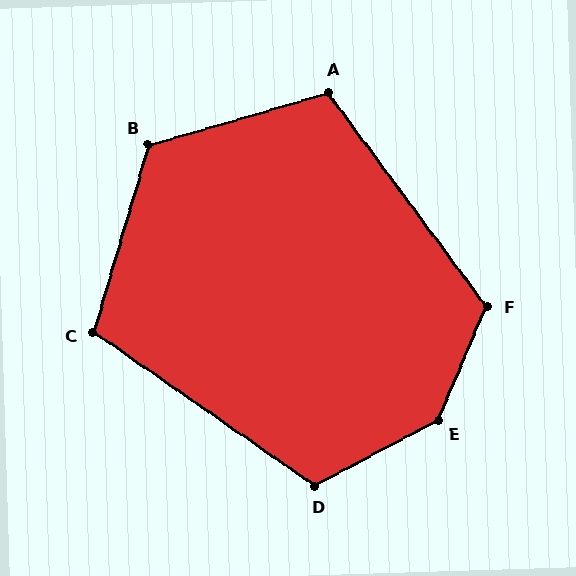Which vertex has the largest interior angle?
E, at approximately 141 degrees.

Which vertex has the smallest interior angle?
C, at approximately 108 degrees.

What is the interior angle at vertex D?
Approximately 117 degrees (obtuse).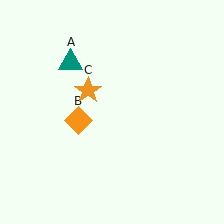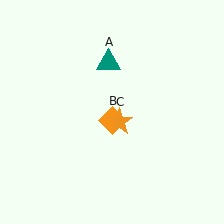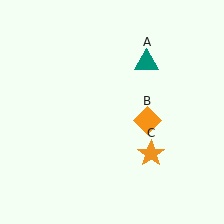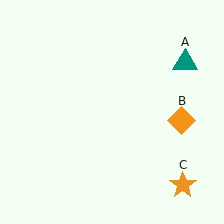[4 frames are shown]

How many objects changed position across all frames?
3 objects changed position: teal triangle (object A), orange diamond (object B), orange star (object C).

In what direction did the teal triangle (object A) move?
The teal triangle (object A) moved right.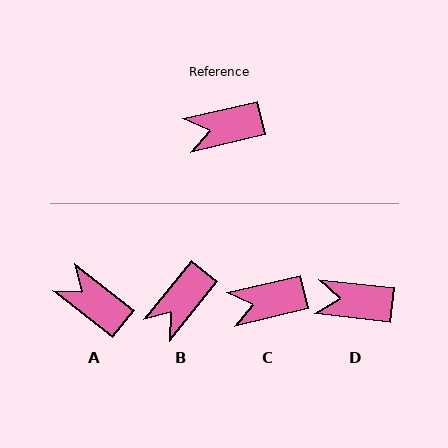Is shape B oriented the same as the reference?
No, it is off by about 38 degrees.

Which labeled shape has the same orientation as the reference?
C.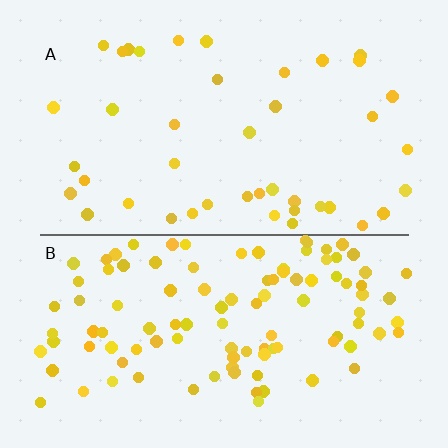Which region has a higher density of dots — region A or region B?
B (the bottom).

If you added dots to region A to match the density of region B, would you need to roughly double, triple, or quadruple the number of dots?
Approximately triple.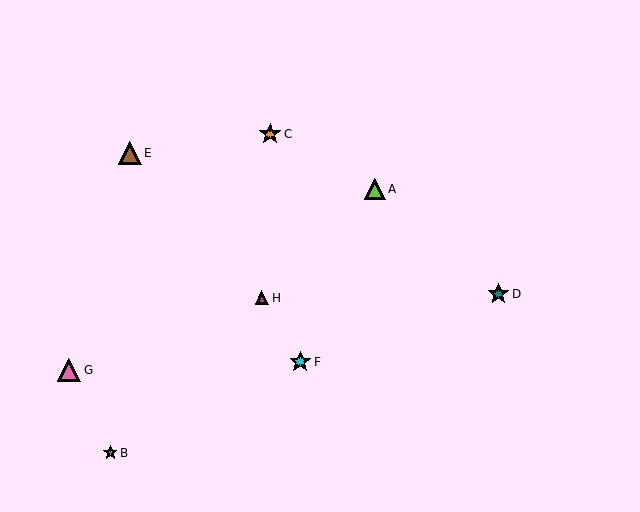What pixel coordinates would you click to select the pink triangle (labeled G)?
Click at (69, 370) to select the pink triangle G.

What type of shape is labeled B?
Shape B is a green star.